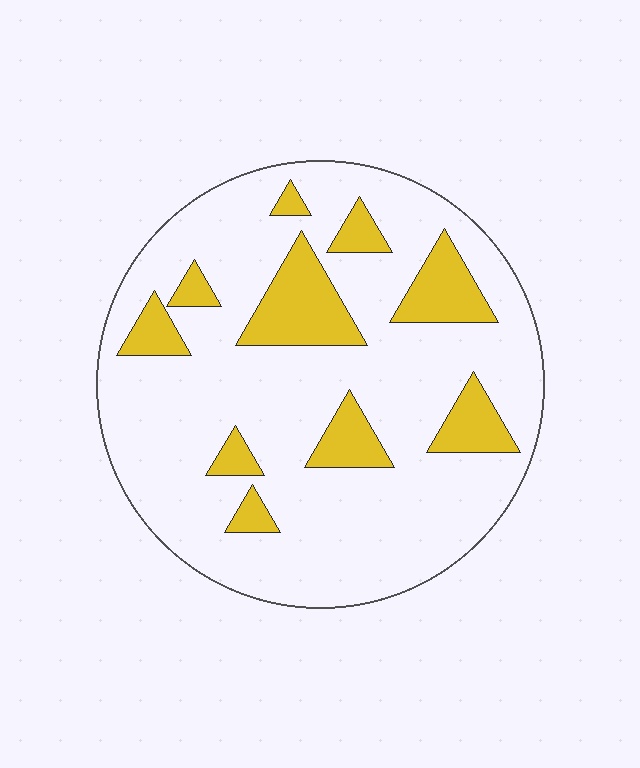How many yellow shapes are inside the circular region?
10.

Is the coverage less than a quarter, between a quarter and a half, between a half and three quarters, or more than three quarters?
Less than a quarter.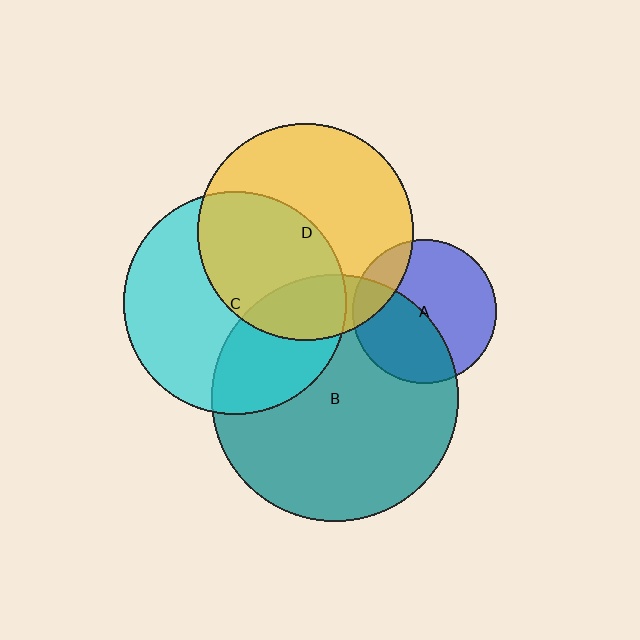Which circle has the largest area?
Circle B (teal).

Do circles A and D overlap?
Yes.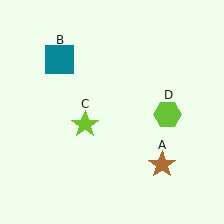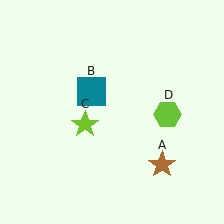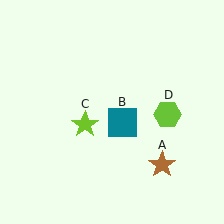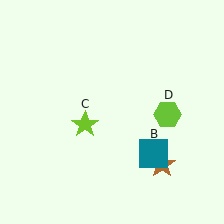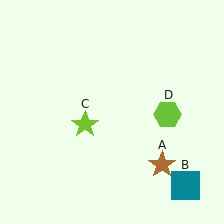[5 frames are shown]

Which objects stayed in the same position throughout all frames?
Brown star (object A) and lime star (object C) and lime hexagon (object D) remained stationary.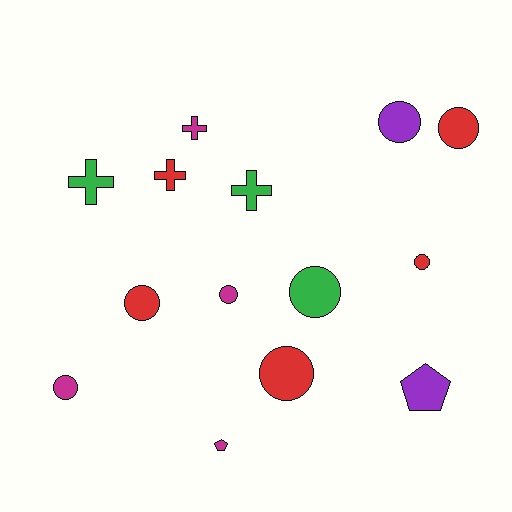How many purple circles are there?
There is 1 purple circle.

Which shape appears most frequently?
Circle, with 8 objects.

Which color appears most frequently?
Red, with 5 objects.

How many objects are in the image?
There are 14 objects.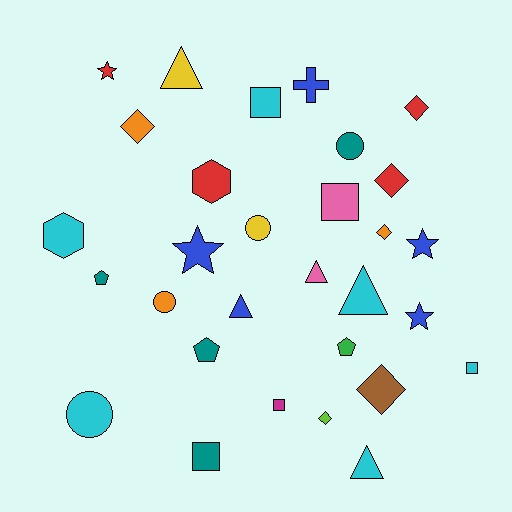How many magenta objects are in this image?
There is 1 magenta object.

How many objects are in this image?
There are 30 objects.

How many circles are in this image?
There are 4 circles.